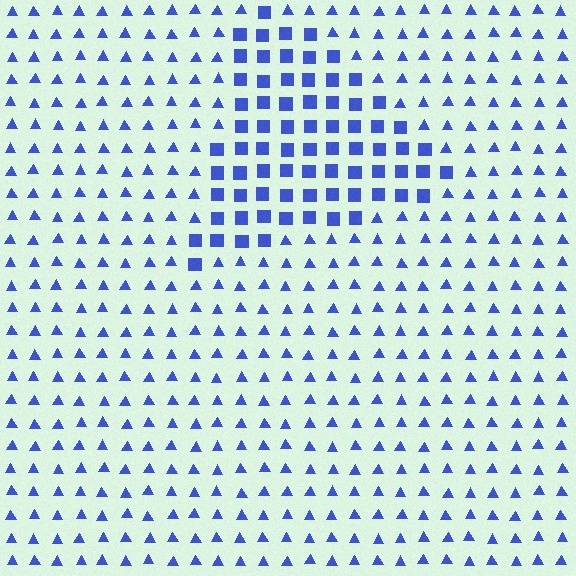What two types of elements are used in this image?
The image uses squares inside the triangle region and triangles outside it.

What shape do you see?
I see a triangle.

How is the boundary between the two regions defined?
The boundary is defined by a change in element shape: squares inside vs. triangles outside. All elements share the same color and spacing.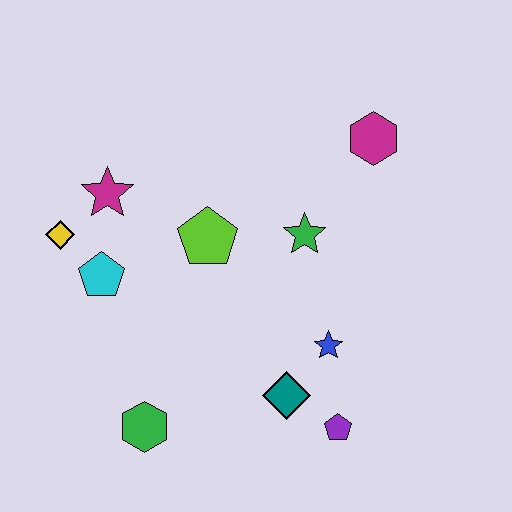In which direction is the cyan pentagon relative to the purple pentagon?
The cyan pentagon is to the left of the purple pentagon.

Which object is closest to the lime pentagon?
The green star is closest to the lime pentagon.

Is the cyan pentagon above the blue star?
Yes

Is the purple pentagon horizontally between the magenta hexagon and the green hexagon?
Yes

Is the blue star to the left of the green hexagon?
No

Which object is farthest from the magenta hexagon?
The green hexagon is farthest from the magenta hexagon.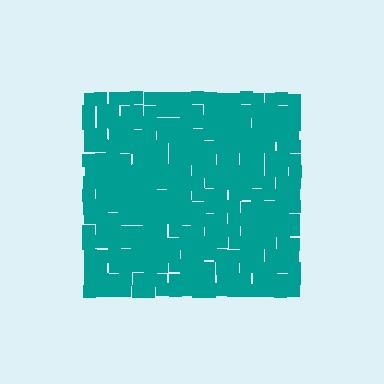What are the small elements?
The small elements are squares.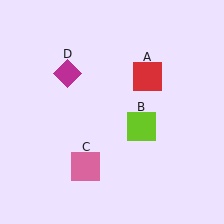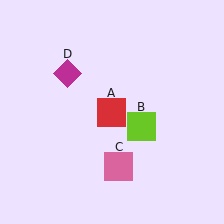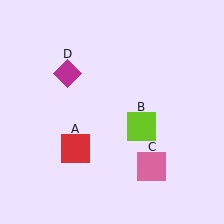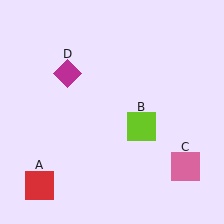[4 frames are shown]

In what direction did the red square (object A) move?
The red square (object A) moved down and to the left.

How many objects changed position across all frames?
2 objects changed position: red square (object A), pink square (object C).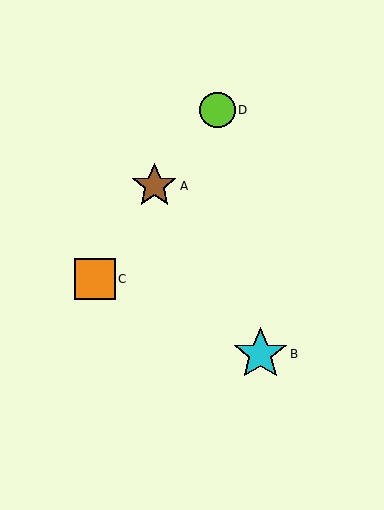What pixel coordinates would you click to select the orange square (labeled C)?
Click at (95, 279) to select the orange square C.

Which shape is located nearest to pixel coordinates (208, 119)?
The lime circle (labeled D) at (218, 110) is nearest to that location.